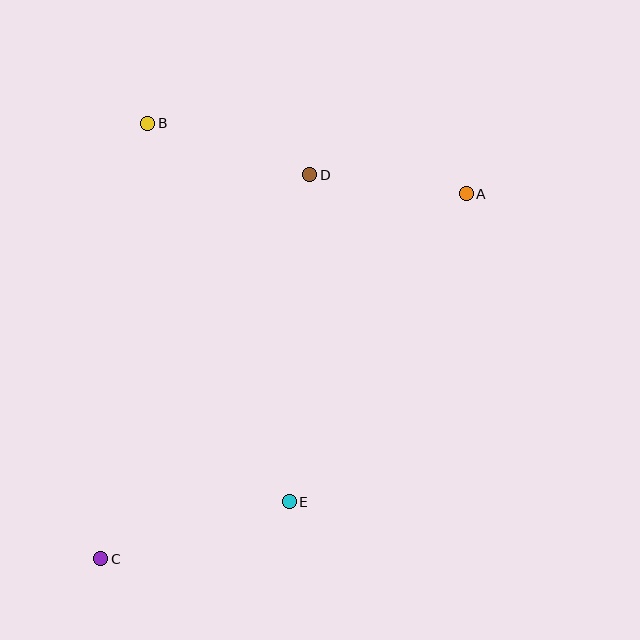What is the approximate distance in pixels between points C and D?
The distance between C and D is approximately 437 pixels.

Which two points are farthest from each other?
Points A and C are farthest from each other.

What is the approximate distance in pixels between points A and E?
The distance between A and E is approximately 355 pixels.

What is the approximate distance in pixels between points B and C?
The distance between B and C is approximately 438 pixels.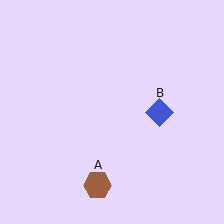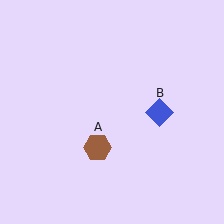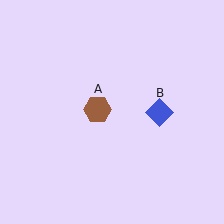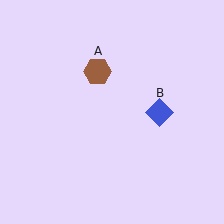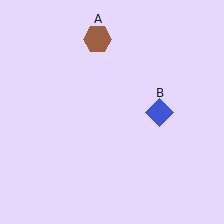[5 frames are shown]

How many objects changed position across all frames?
1 object changed position: brown hexagon (object A).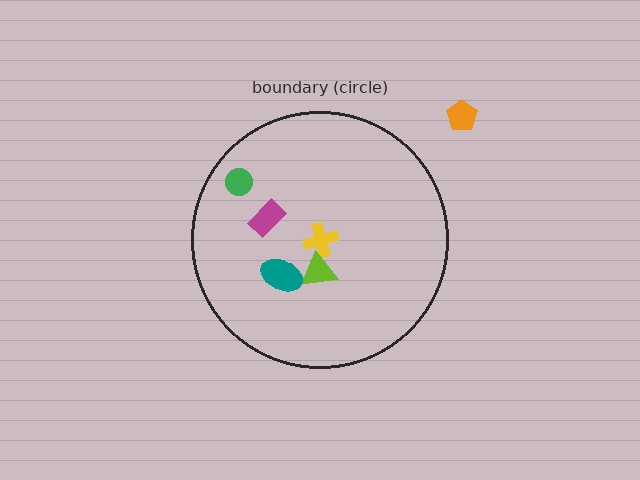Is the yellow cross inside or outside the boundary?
Inside.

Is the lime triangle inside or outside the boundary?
Inside.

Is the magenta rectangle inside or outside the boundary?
Inside.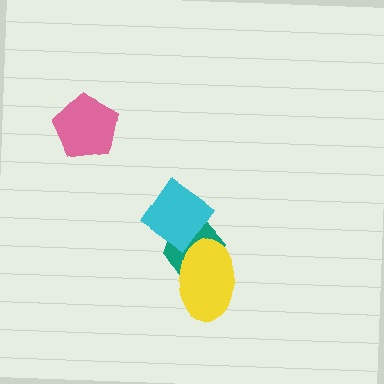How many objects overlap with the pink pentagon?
0 objects overlap with the pink pentagon.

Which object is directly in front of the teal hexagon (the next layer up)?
The cyan diamond is directly in front of the teal hexagon.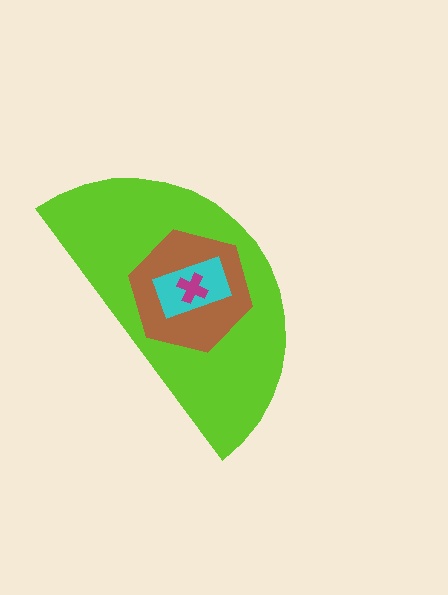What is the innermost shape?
The magenta cross.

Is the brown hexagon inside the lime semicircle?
Yes.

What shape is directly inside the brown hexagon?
The cyan rectangle.